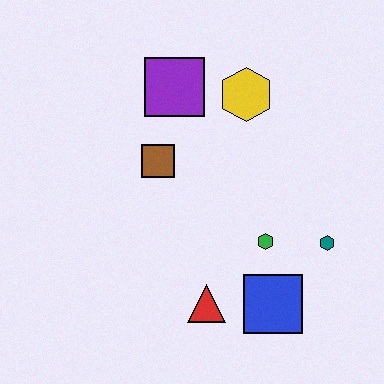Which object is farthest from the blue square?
The purple square is farthest from the blue square.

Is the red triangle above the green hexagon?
No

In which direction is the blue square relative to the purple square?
The blue square is below the purple square.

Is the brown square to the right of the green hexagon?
No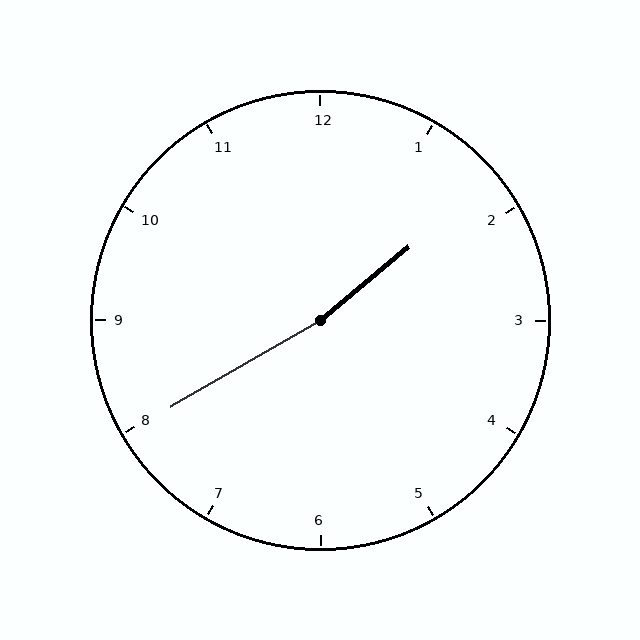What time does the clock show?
1:40.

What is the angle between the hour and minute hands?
Approximately 170 degrees.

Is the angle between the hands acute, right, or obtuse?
It is obtuse.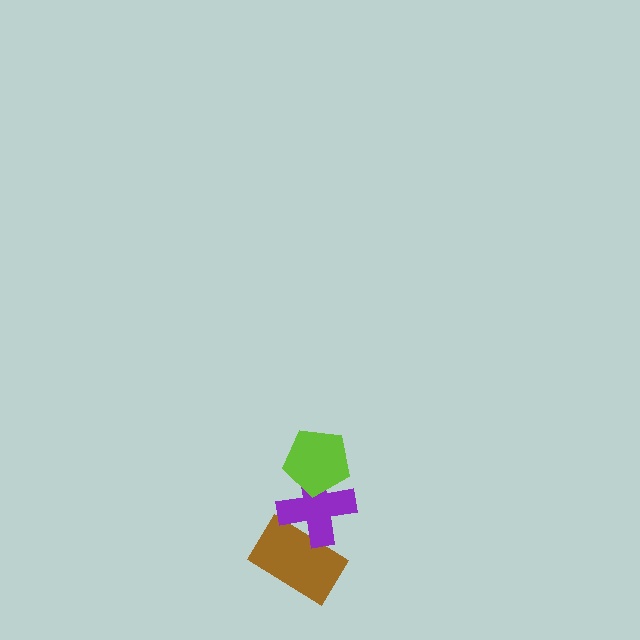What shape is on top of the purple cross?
The lime pentagon is on top of the purple cross.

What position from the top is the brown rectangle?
The brown rectangle is 3rd from the top.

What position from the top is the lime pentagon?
The lime pentagon is 1st from the top.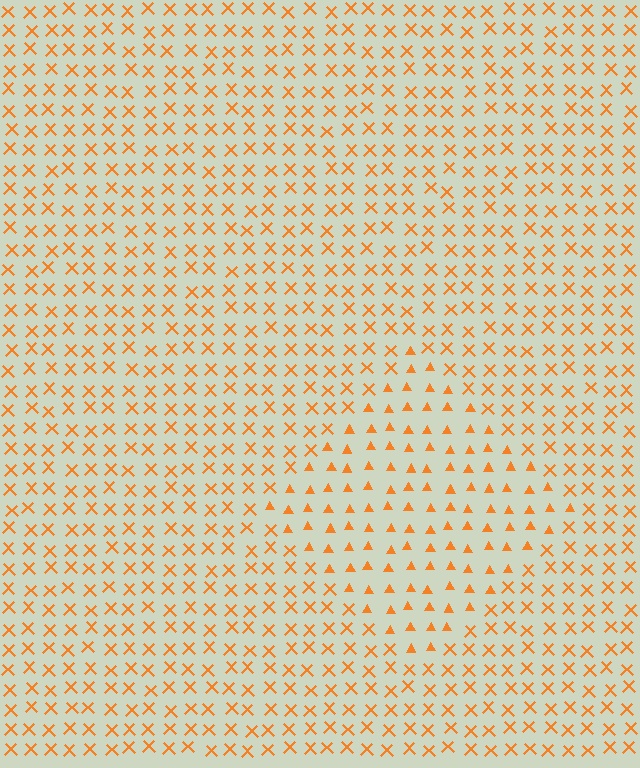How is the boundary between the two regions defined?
The boundary is defined by a change in element shape: triangles inside vs. X marks outside. All elements share the same color and spacing.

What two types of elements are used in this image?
The image uses triangles inside the diamond region and X marks outside it.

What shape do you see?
I see a diamond.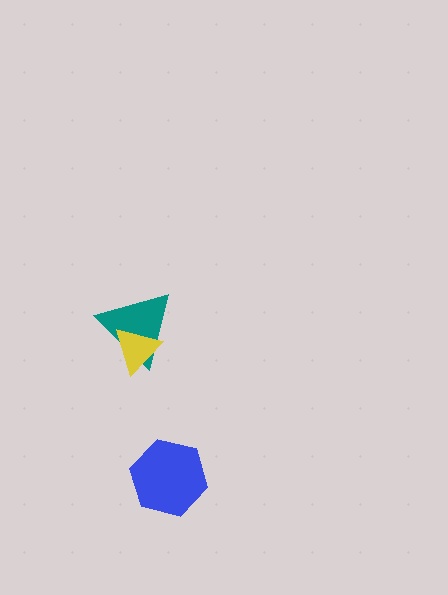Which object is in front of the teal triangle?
The yellow triangle is in front of the teal triangle.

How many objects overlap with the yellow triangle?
1 object overlaps with the yellow triangle.